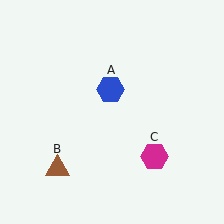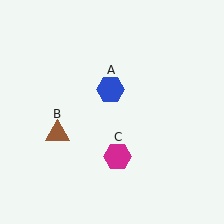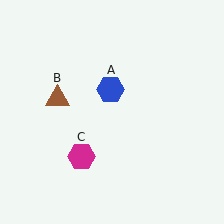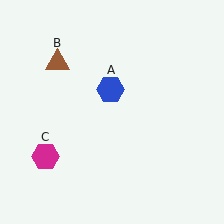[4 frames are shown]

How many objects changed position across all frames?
2 objects changed position: brown triangle (object B), magenta hexagon (object C).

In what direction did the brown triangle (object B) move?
The brown triangle (object B) moved up.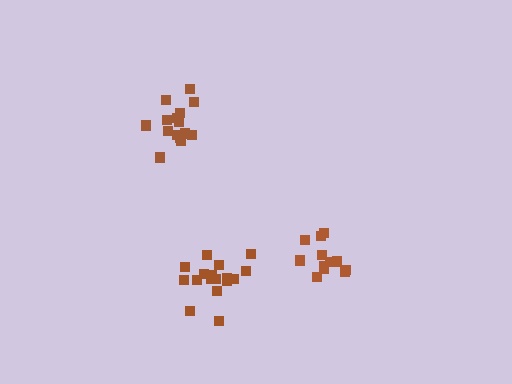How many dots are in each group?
Group 1: 17 dots, Group 2: 15 dots, Group 3: 12 dots (44 total).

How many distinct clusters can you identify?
There are 3 distinct clusters.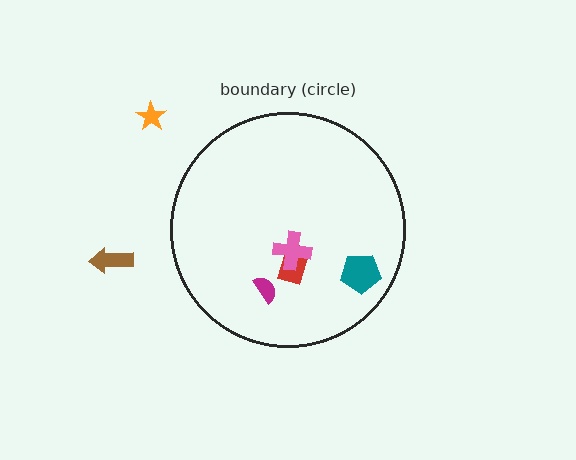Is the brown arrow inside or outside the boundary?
Outside.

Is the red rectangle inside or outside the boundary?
Inside.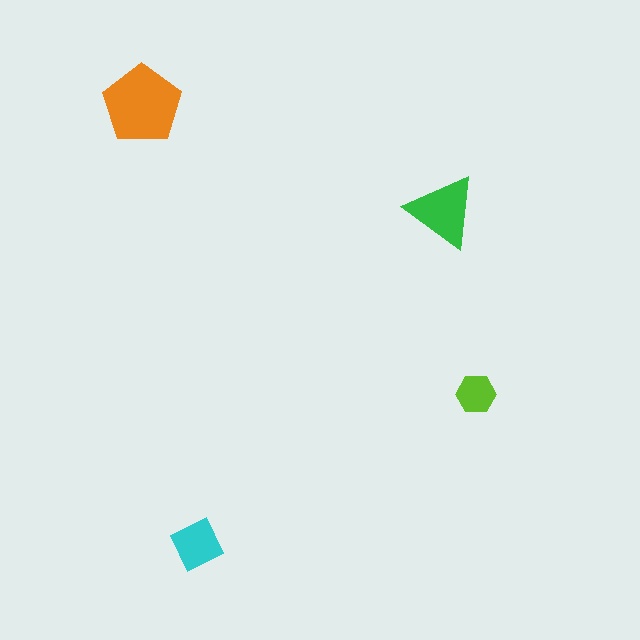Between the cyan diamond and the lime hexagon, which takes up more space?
The cyan diamond.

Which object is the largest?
The orange pentagon.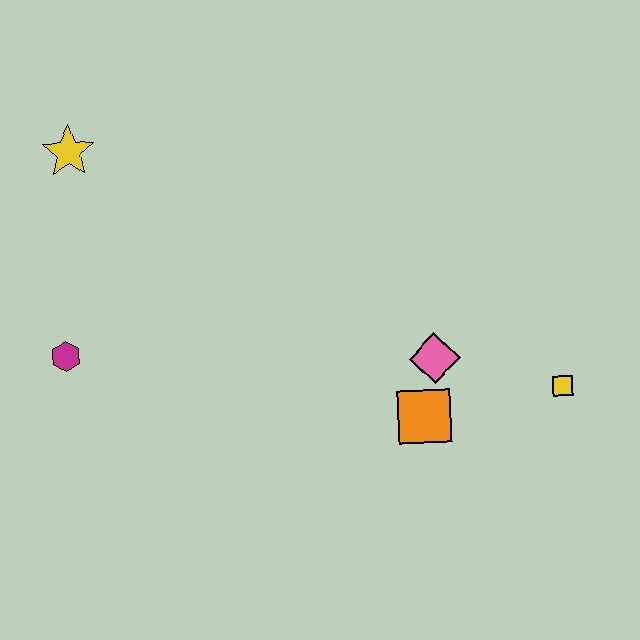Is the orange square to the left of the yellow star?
No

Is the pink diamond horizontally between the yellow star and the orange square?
No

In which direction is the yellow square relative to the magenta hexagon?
The yellow square is to the right of the magenta hexagon.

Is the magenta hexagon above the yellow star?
No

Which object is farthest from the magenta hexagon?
The yellow square is farthest from the magenta hexagon.